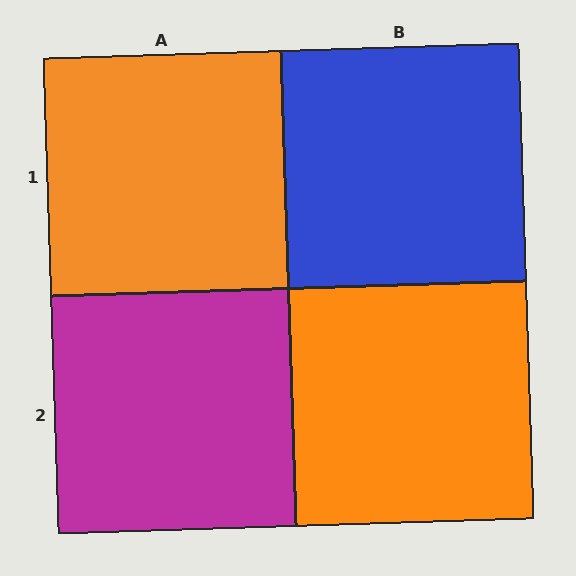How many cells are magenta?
1 cell is magenta.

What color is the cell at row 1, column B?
Blue.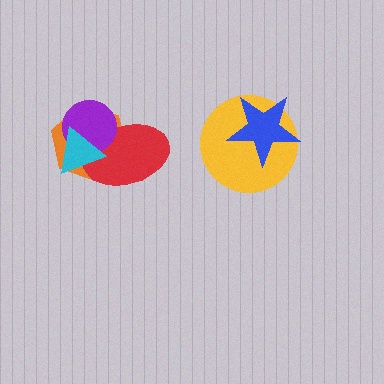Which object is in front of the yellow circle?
The blue star is in front of the yellow circle.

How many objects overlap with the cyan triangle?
3 objects overlap with the cyan triangle.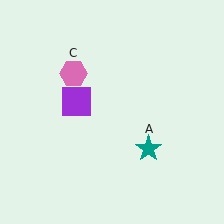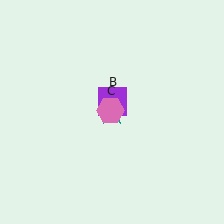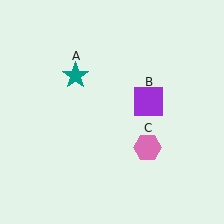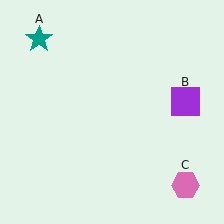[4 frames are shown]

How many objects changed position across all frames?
3 objects changed position: teal star (object A), purple square (object B), pink hexagon (object C).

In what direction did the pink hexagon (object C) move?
The pink hexagon (object C) moved down and to the right.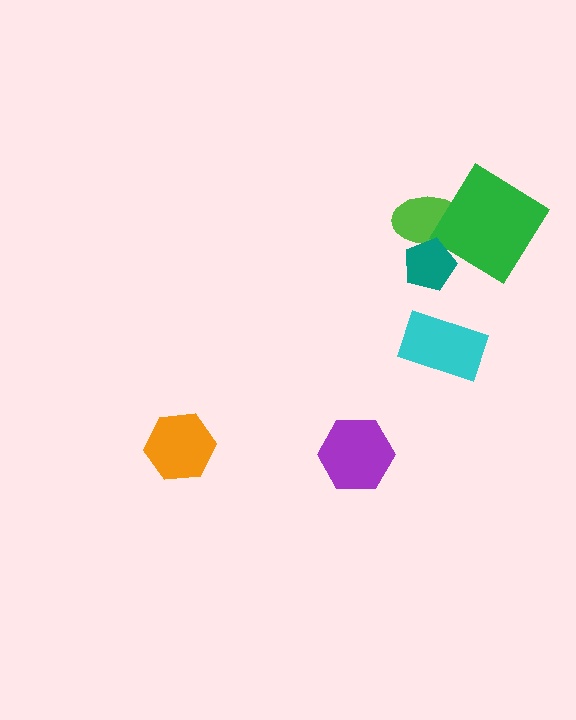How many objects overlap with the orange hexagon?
0 objects overlap with the orange hexagon.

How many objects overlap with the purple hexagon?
0 objects overlap with the purple hexagon.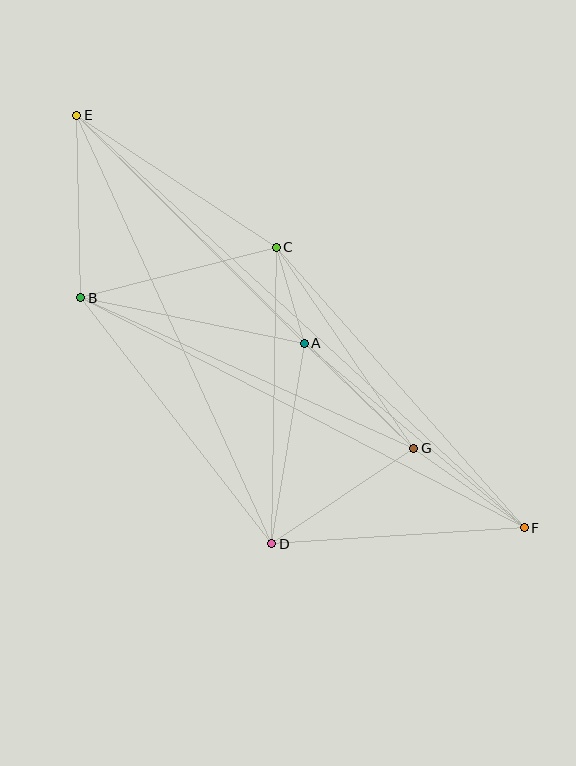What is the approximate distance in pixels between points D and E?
The distance between D and E is approximately 471 pixels.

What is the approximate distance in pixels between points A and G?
The distance between A and G is approximately 152 pixels.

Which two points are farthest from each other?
Points E and F are farthest from each other.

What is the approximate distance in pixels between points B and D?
The distance between B and D is approximately 312 pixels.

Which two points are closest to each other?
Points A and C are closest to each other.